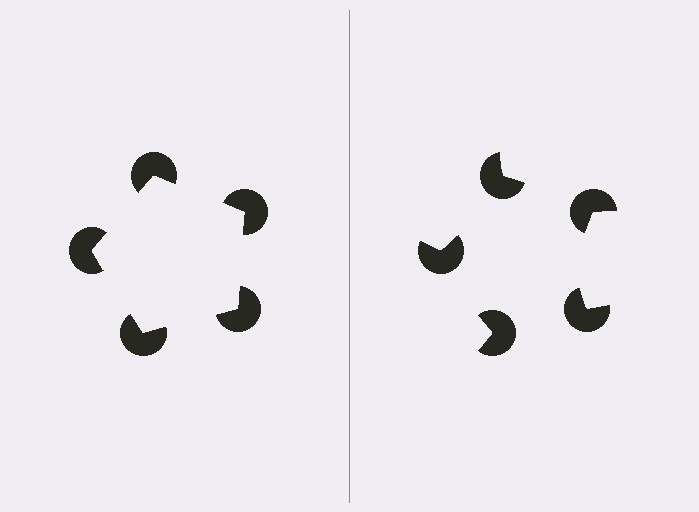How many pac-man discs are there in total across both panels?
10 — 5 on each side.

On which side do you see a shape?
An illusory pentagon appears on the left side. On the right side the wedge cuts are rotated, so no coherent shape forms.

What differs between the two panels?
The pac-man discs are positioned identically on both sides; only the wedge orientations differ. On the left they align to a pentagon; on the right they are misaligned.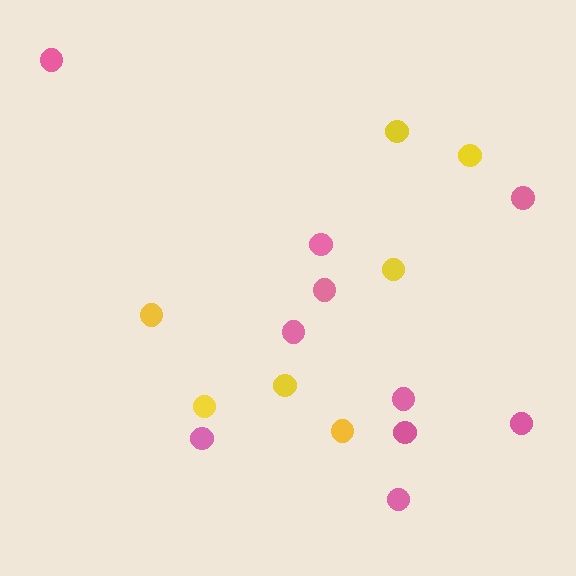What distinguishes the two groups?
There are 2 groups: one group of pink circles (10) and one group of yellow circles (7).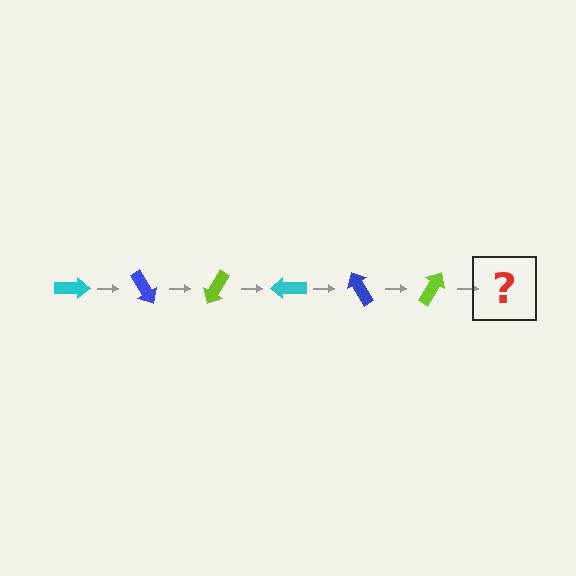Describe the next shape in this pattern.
It should be a cyan arrow, rotated 360 degrees from the start.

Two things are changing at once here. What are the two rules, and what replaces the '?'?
The two rules are that it rotates 60 degrees each step and the color cycles through cyan, blue, and lime. The '?' should be a cyan arrow, rotated 360 degrees from the start.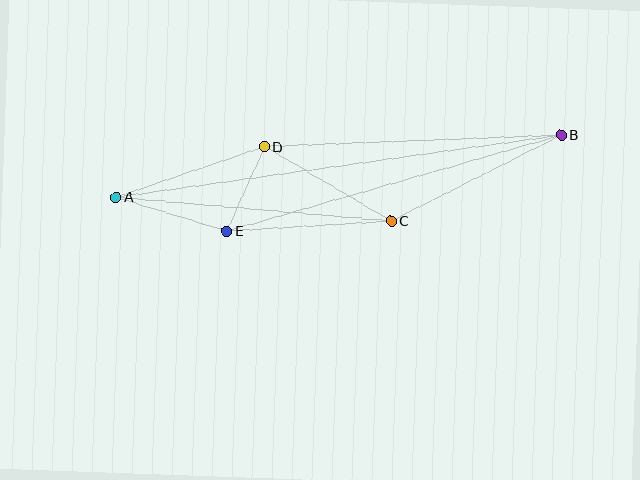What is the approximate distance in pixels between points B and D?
The distance between B and D is approximately 297 pixels.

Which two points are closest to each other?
Points D and E are closest to each other.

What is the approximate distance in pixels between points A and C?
The distance between A and C is approximately 276 pixels.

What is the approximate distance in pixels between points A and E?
The distance between A and E is approximately 116 pixels.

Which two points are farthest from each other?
Points A and B are farthest from each other.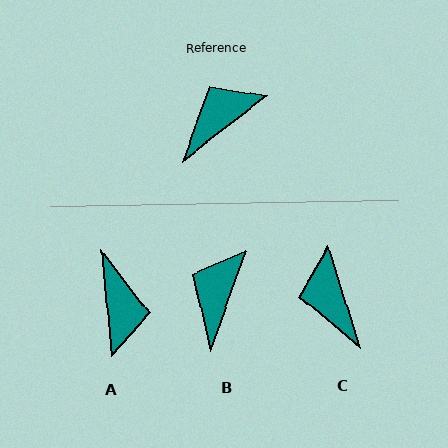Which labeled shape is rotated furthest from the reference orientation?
A, about 122 degrees away.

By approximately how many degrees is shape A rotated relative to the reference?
Approximately 122 degrees clockwise.